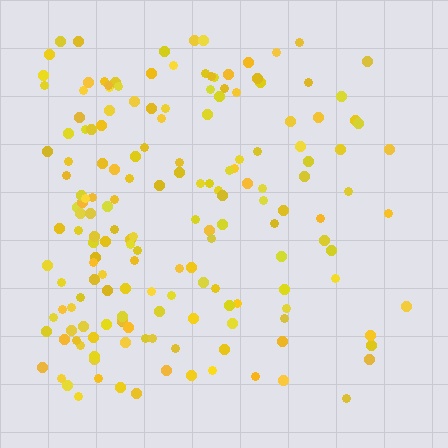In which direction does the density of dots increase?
From right to left, with the left side densest.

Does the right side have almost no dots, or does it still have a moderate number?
Still a moderate number, just noticeably fewer than the left.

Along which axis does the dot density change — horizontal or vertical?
Horizontal.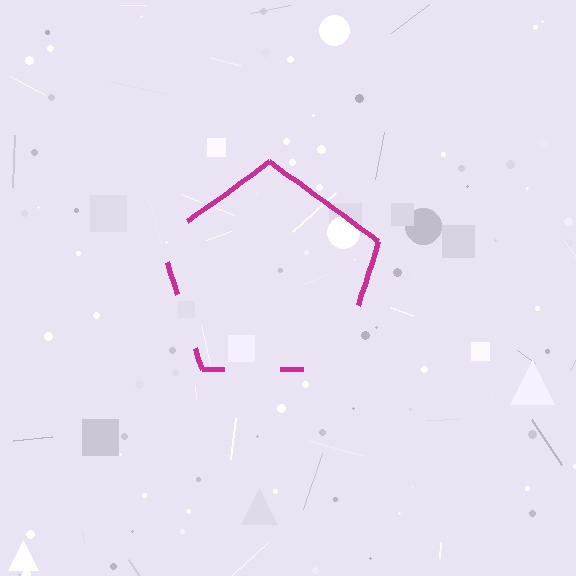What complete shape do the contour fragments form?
The contour fragments form a pentagon.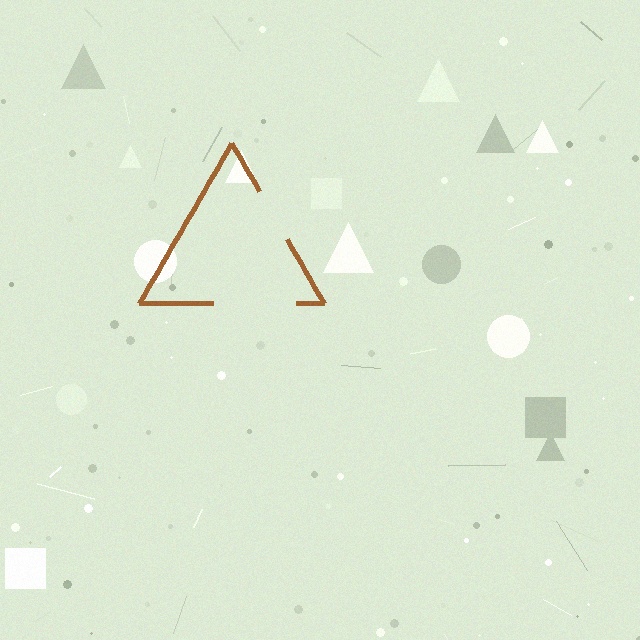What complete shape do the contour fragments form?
The contour fragments form a triangle.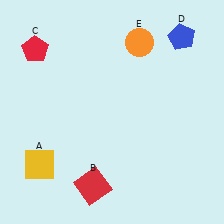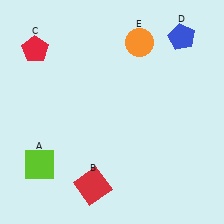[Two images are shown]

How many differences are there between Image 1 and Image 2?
There is 1 difference between the two images.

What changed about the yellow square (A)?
In Image 1, A is yellow. In Image 2, it changed to lime.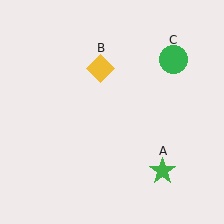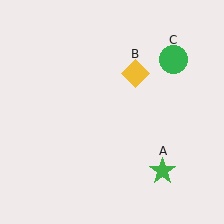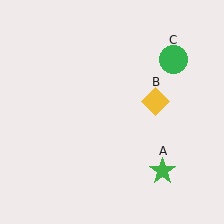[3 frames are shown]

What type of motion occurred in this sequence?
The yellow diamond (object B) rotated clockwise around the center of the scene.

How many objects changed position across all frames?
1 object changed position: yellow diamond (object B).